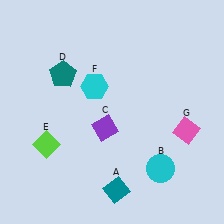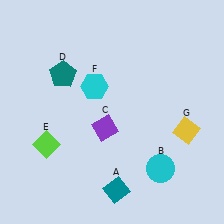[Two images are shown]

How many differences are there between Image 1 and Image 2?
There is 1 difference between the two images.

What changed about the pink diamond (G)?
In Image 1, G is pink. In Image 2, it changed to yellow.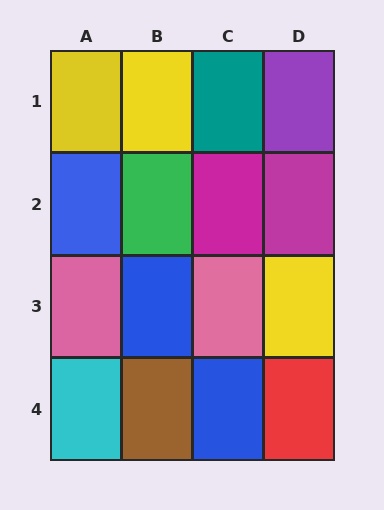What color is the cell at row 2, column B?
Green.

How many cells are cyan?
1 cell is cyan.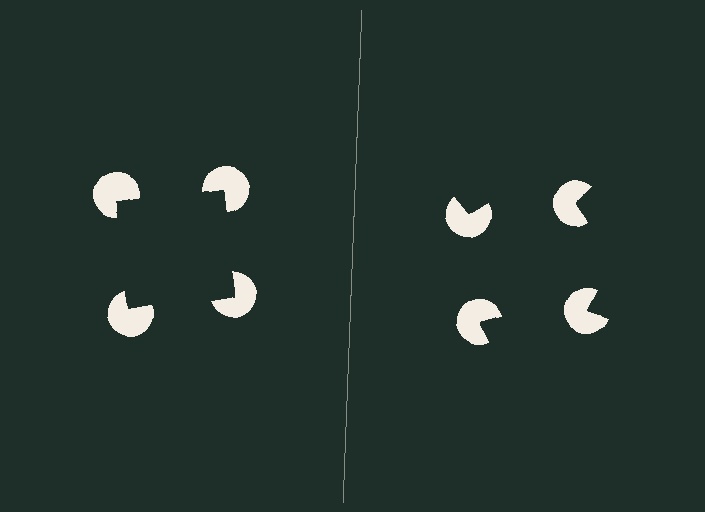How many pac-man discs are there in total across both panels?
8 — 4 on each side.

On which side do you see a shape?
An illusory square appears on the left side. On the right side the wedge cuts are rotated, so no coherent shape forms.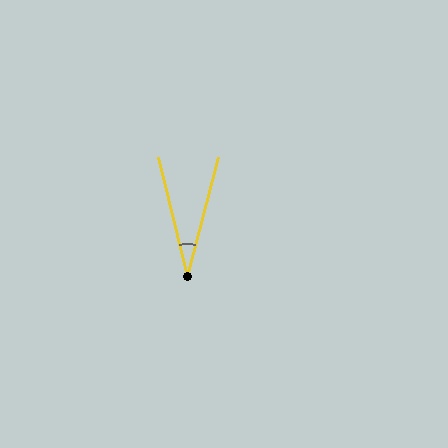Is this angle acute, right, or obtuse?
It is acute.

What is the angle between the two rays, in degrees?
Approximately 28 degrees.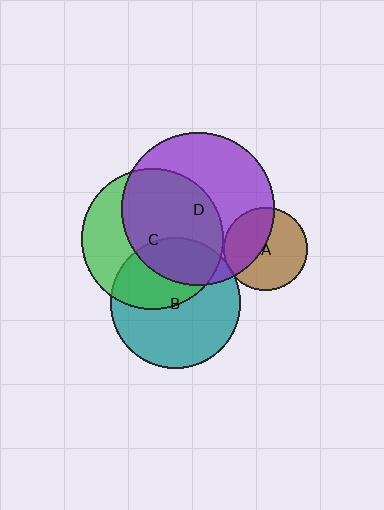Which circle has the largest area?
Circle D (purple).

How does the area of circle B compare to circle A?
Approximately 2.5 times.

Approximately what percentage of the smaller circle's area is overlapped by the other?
Approximately 25%.